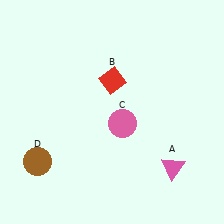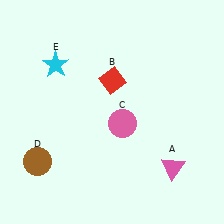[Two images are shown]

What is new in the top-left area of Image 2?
A cyan star (E) was added in the top-left area of Image 2.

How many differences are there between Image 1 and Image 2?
There is 1 difference between the two images.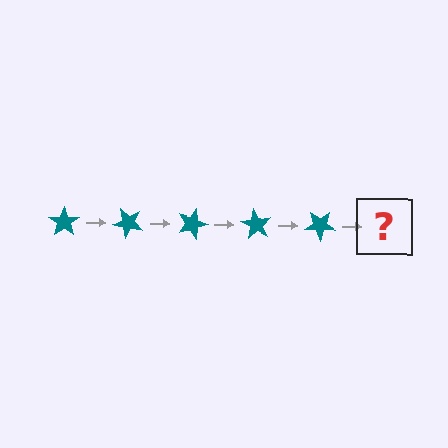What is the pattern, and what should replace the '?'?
The pattern is that the star rotates 45 degrees each step. The '?' should be a teal star rotated 225 degrees.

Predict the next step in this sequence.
The next step is a teal star rotated 225 degrees.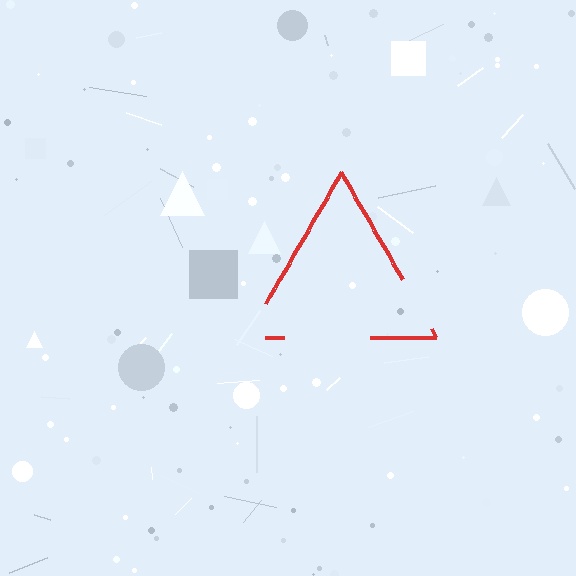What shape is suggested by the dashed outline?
The dashed outline suggests a triangle.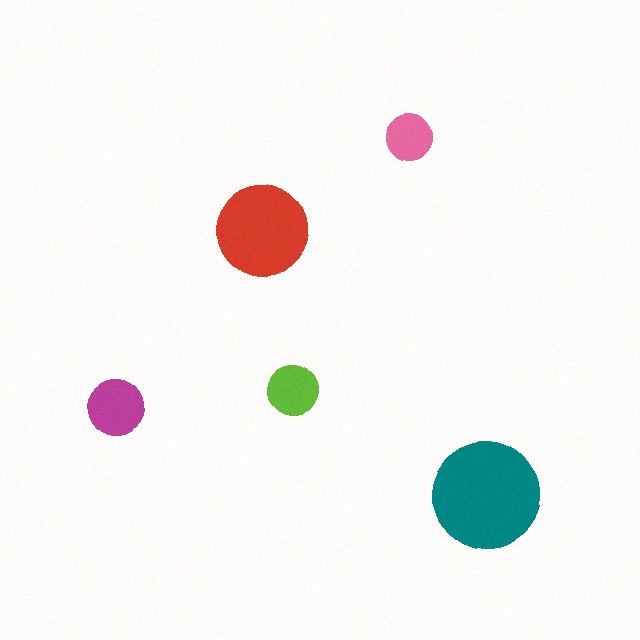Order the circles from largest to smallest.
the teal one, the red one, the magenta one, the lime one, the pink one.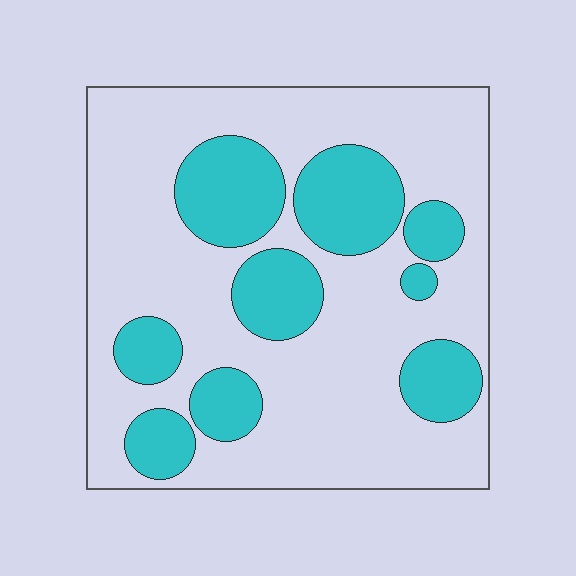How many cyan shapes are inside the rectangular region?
9.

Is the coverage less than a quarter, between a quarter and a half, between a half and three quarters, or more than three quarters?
Between a quarter and a half.